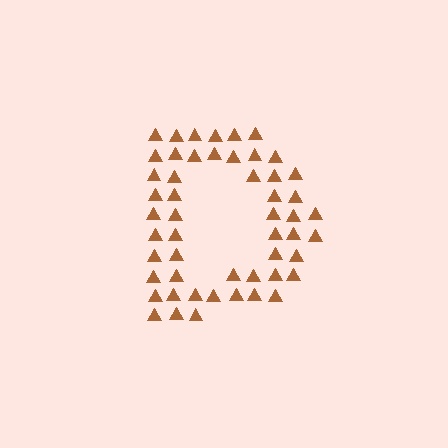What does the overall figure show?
The overall figure shows the letter D.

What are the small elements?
The small elements are triangles.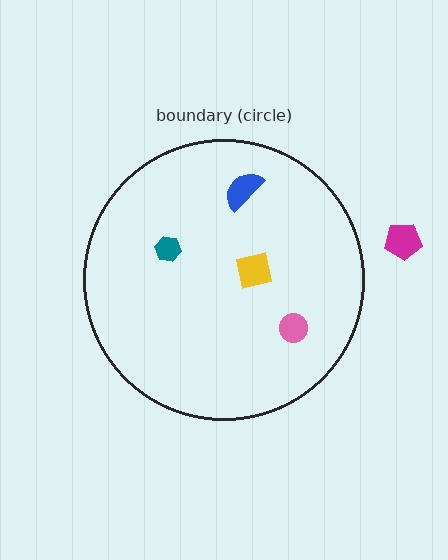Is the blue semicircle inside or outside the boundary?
Inside.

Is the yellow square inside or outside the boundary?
Inside.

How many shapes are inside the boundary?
4 inside, 1 outside.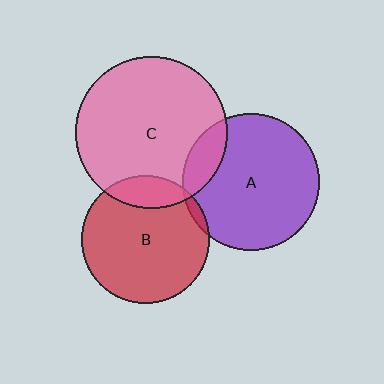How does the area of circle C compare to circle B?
Approximately 1.4 times.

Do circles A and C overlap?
Yes.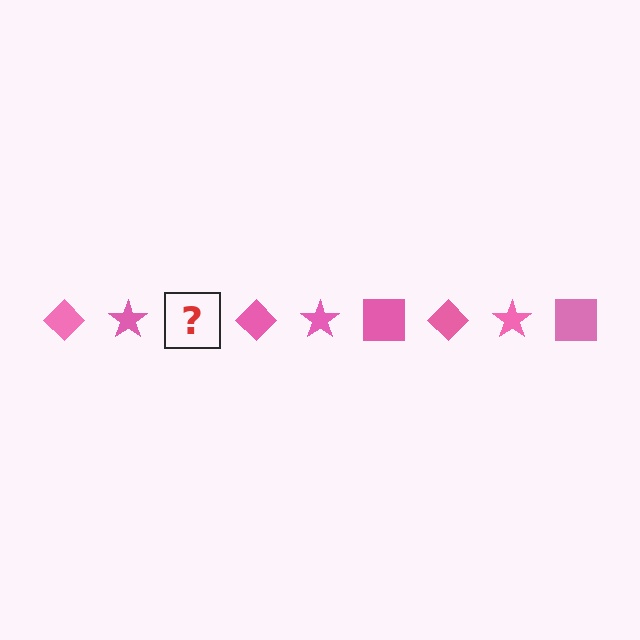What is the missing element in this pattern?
The missing element is a pink square.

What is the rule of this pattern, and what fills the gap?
The rule is that the pattern cycles through diamond, star, square shapes in pink. The gap should be filled with a pink square.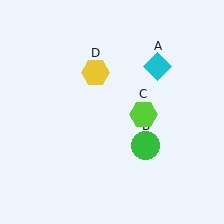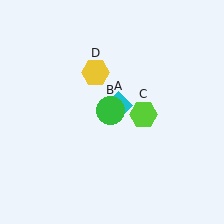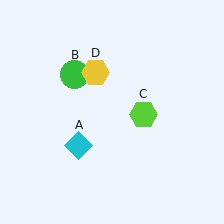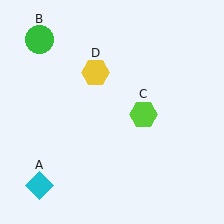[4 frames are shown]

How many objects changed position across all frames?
2 objects changed position: cyan diamond (object A), green circle (object B).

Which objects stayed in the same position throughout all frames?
Lime hexagon (object C) and yellow hexagon (object D) remained stationary.